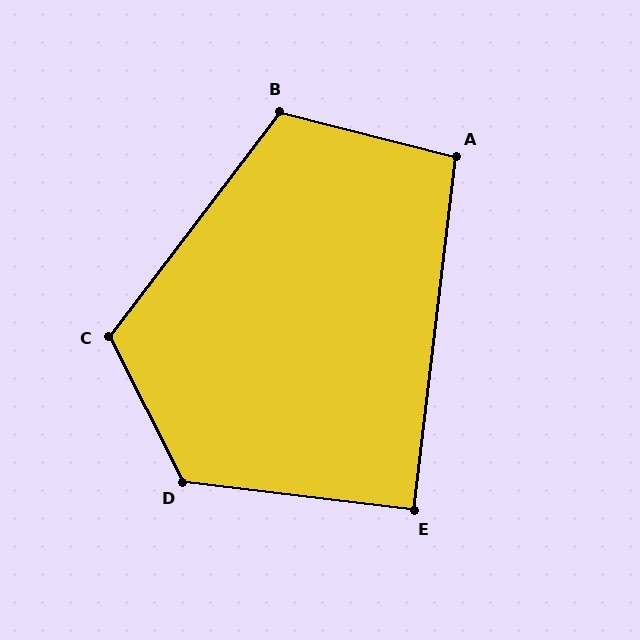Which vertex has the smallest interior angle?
E, at approximately 90 degrees.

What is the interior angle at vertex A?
Approximately 98 degrees (obtuse).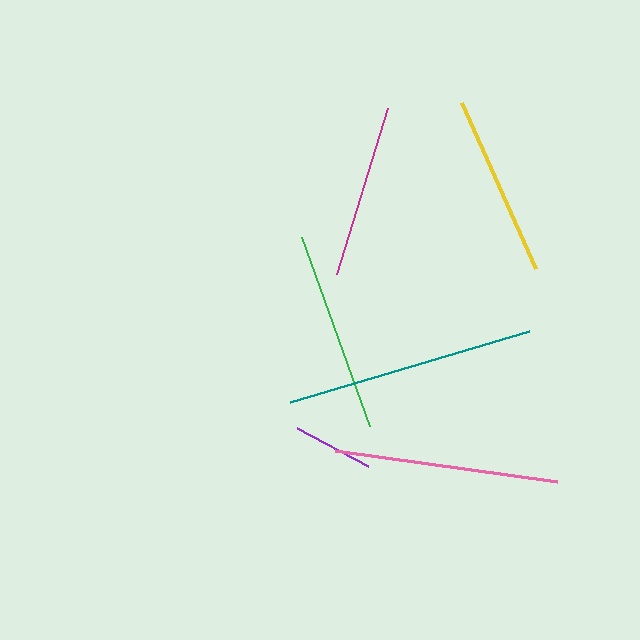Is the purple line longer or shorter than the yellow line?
The yellow line is longer than the purple line.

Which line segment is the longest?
The teal line is the longest at approximately 249 pixels.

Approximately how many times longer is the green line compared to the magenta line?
The green line is approximately 1.2 times the length of the magenta line.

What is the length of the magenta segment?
The magenta segment is approximately 173 pixels long.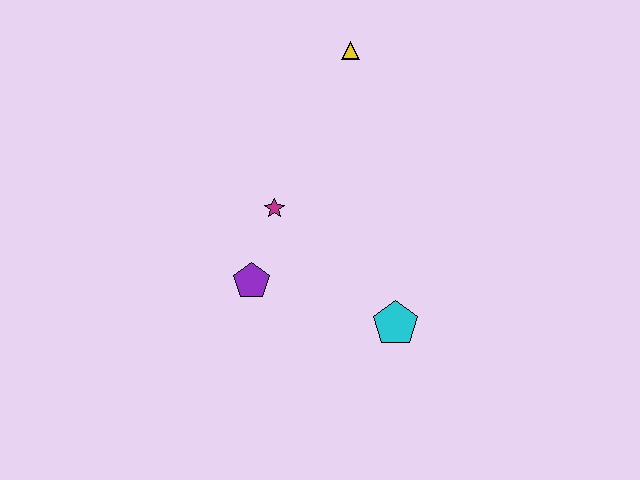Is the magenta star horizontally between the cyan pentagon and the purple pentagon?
Yes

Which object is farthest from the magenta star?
The yellow triangle is farthest from the magenta star.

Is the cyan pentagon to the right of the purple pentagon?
Yes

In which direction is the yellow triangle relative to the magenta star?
The yellow triangle is above the magenta star.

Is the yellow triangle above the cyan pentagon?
Yes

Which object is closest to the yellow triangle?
The magenta star is closest to the yellow triangle.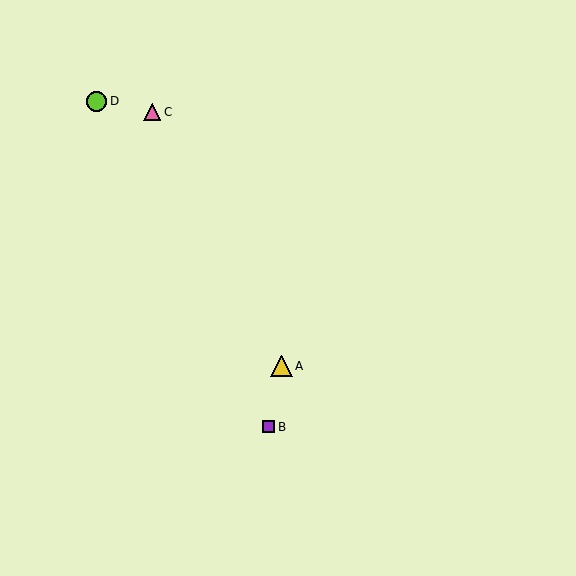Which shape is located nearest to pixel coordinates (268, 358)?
The yellow triangle (labeled A) at (281, 366) is nearest to that location.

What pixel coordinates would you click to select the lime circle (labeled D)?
Click at (97, 101) to select the lime circle D.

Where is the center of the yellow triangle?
The center of the yellow triangle is at (281, 366).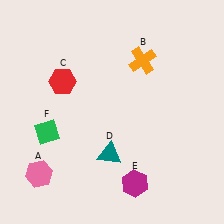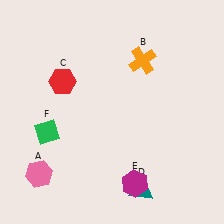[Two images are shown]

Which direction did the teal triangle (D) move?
The teal triangle (D) moved down.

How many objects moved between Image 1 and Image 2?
1 object moved between the two images.